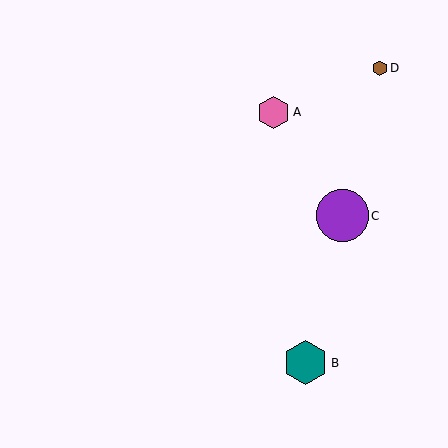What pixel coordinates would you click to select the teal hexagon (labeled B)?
Click at (306, 363) to select the teal hexagon B.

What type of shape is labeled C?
Shape C is a purple circle.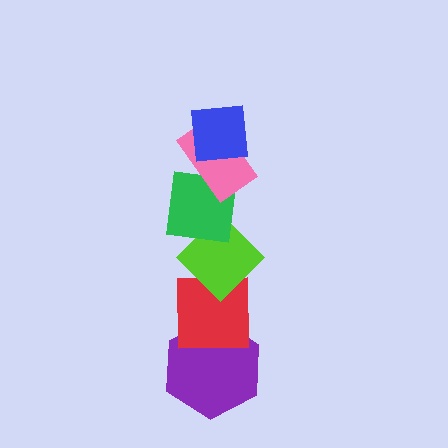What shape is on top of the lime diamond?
The green square is on top of the lime diamond.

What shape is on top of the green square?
The pink rectangle is on top of the green square.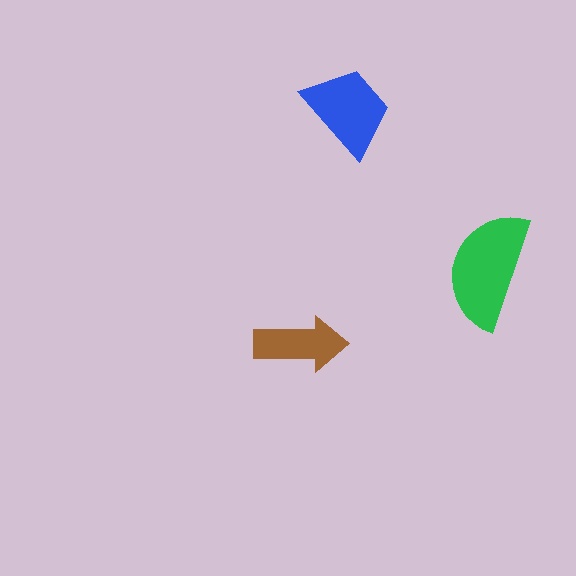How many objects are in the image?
There are 3 objects in the image.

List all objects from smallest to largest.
The brown arrow, the blue trapezoid, the green semicircle.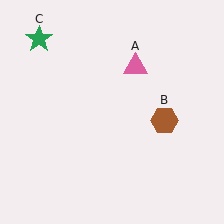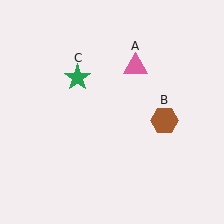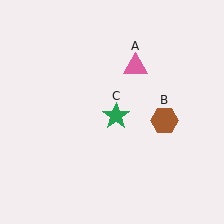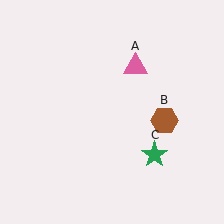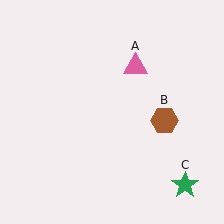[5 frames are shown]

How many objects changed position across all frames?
1 object changed position: green star (object C).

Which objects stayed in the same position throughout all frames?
Pink triangle (object A) and brown hexagon (object B) remained stationary.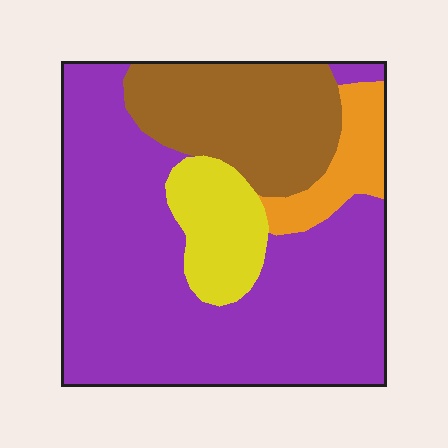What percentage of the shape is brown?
Brown takes up about one fifth (1/5) of the shape.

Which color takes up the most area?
Purple, at roughly 60%.